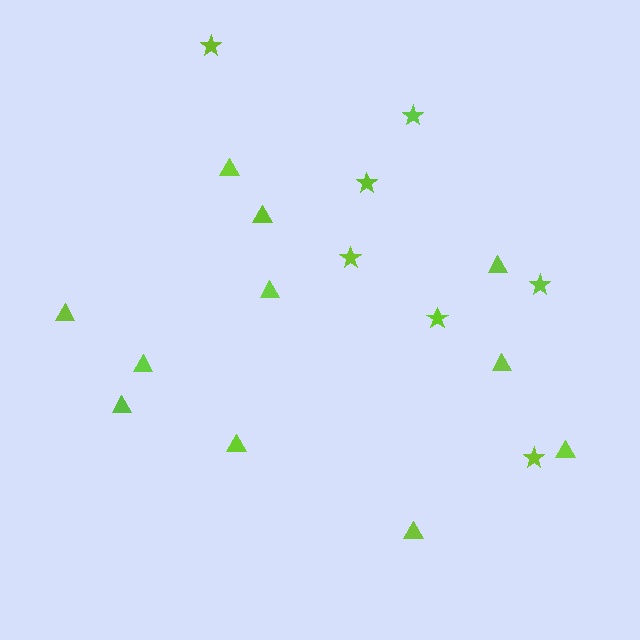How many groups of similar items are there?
There are 2 groups: one group of triangles (11) and one group of stars (7).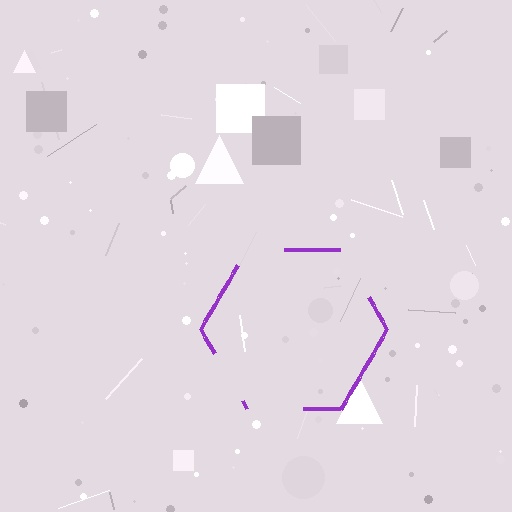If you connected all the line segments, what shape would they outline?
They would outline a hexagon.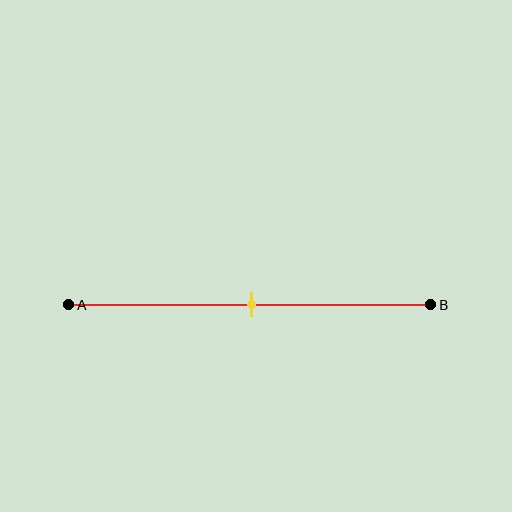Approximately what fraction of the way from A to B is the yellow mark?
The yellow mark is approximately 50% of the way from A to B.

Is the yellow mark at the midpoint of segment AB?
Yes, the mark is approximately at the midpoint.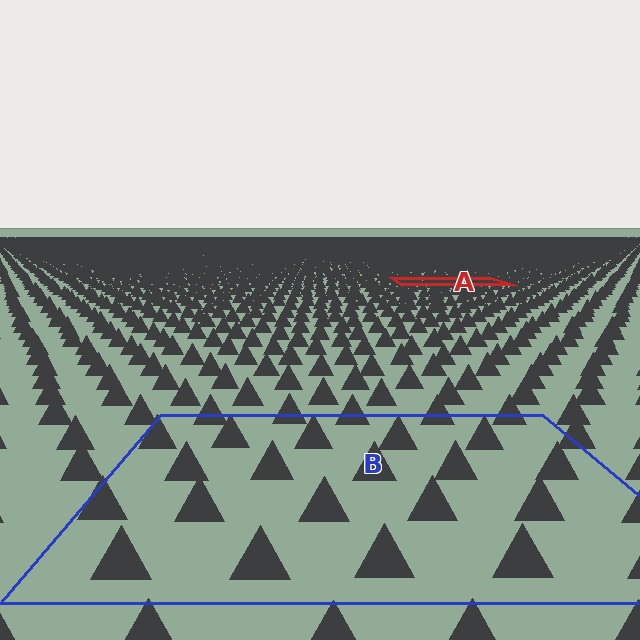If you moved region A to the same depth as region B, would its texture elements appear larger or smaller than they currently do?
They would appear larger. At a closer depth, the same texture elements are projected at a bigger on-screen size.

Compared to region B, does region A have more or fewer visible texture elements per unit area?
Region A has more texture elements per unit area — they are packed more densely because it is farther away.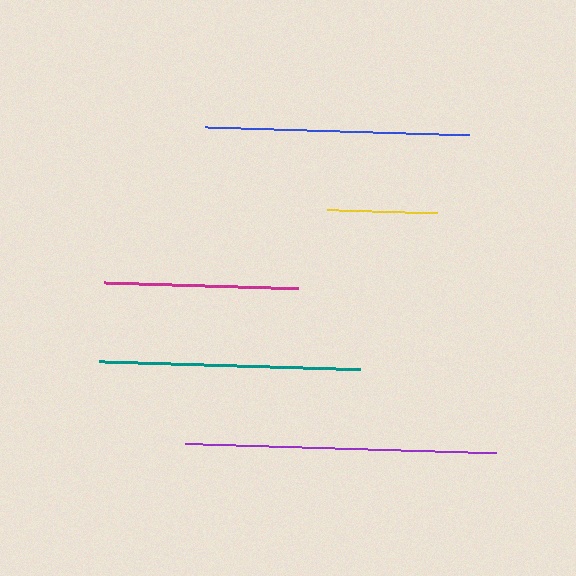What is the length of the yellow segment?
The yellow segment is approximately 110 pixels long.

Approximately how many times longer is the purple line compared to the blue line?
The purple line is approximately 1.2 times the length of the blue line.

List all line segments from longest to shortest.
From longest to shortest: purple, blue, teal, magenta, yellow.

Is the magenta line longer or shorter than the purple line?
The purple line is longer than the magenta line.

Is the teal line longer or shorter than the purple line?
The purple line is longer than the teal line.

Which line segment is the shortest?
The yellow line is the shortest at approximately 110 pixels.